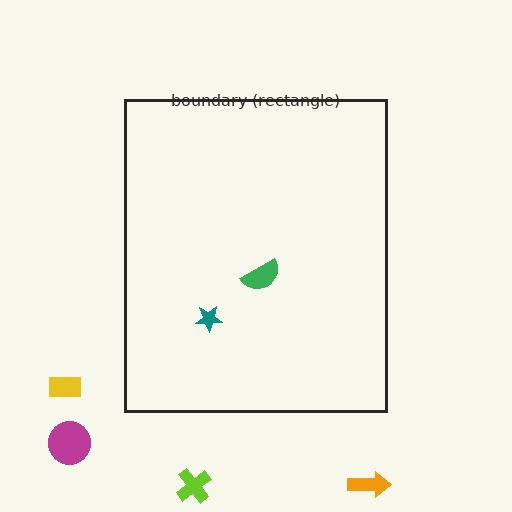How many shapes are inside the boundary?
2 inside, 4 outside.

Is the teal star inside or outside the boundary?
Inside.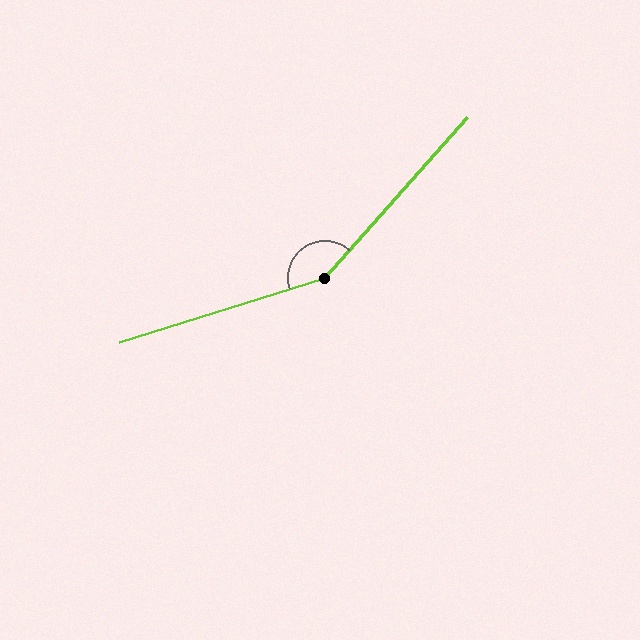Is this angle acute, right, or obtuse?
It is obtuse.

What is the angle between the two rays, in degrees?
Approximately 149 degrees.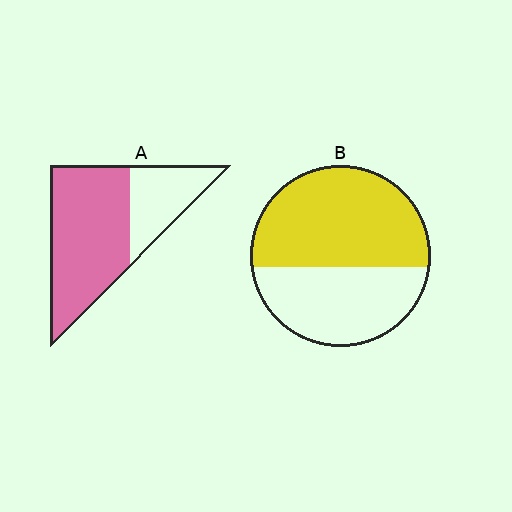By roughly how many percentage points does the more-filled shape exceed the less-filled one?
By roughly 10 percentage points (A over B).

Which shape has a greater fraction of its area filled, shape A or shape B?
Shape A.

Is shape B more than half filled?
Yes.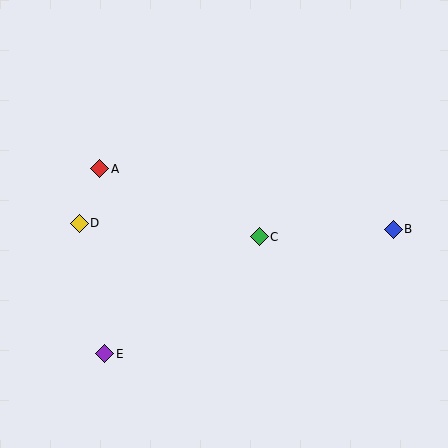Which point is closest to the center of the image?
Point C at (259, 237) is closest to the center.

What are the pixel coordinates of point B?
Point B is at (393, 229).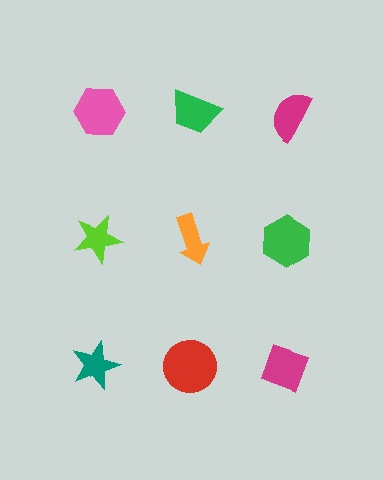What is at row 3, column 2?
A red circle.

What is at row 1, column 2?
A green trapezoid.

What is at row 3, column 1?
A teal star.